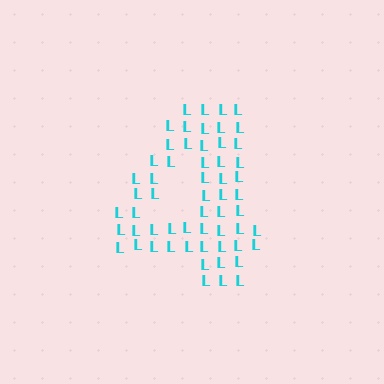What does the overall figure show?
The overall figure shows the digit 4.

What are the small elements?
The small elements are letter L's.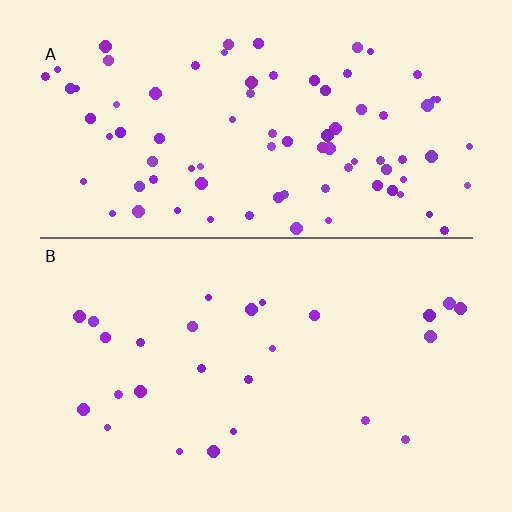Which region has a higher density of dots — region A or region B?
A (the top).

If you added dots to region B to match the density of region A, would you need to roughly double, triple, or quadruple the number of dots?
Approximately triple.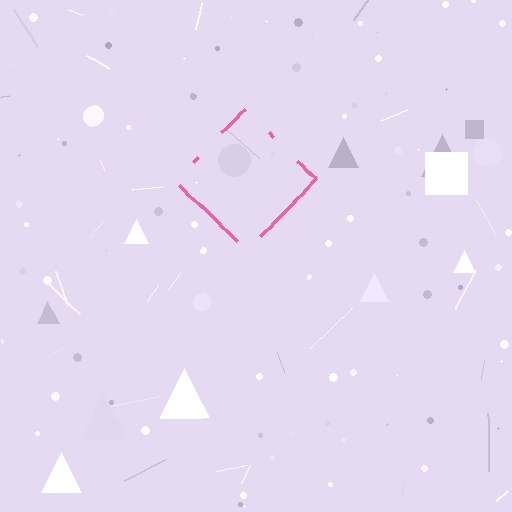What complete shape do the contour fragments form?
The contour fragments form a diamond.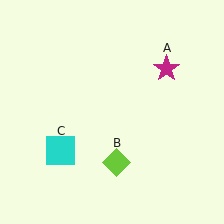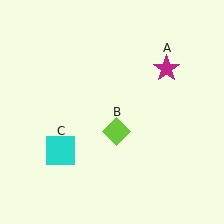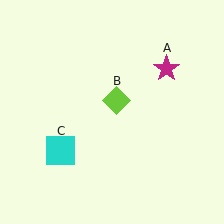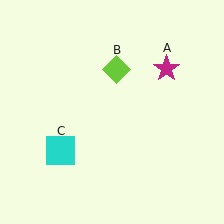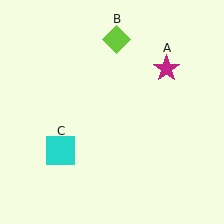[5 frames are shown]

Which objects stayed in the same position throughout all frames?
Magenta star (object A) and cyan square (object C) remained stationary.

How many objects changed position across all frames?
1 object changed position: lime diamond (object B).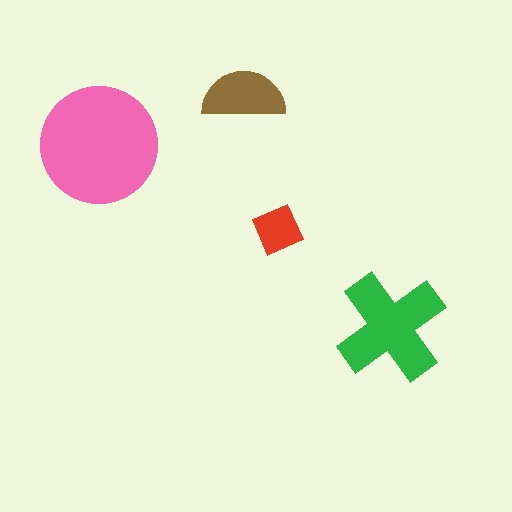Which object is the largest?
The pink circle.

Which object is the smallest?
The red square.